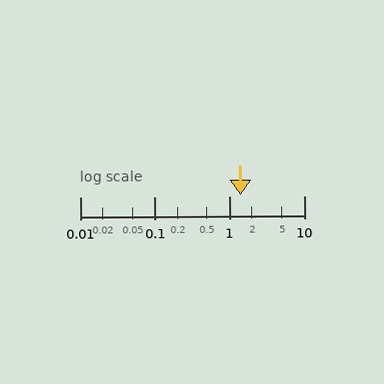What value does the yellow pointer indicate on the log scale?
The pointer indicates approximately 1.4.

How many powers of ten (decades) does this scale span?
The scale spans 3 decades, from 0.01 to 10.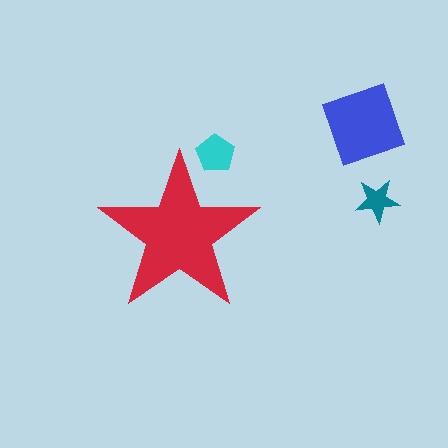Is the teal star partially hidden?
No, the teal star is fully visible.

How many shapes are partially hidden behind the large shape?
1 shape is partially hidden.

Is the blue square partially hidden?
No, the blue square is fully visible.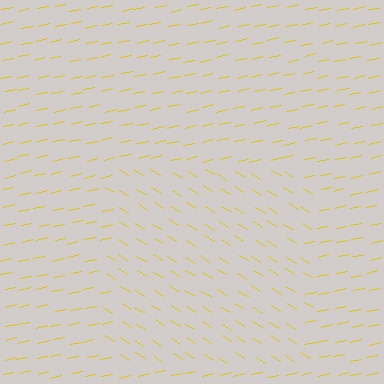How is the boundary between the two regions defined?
The boundary is defined purely by a change in line orientation (approximately 45 degrees difference). All lines are the same color and thickness.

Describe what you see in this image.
The image is filled with small yellow line segments. A rectangle region in the image has lines oriented differently from the surrounding lines, creating a visible texture boundary.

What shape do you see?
I see a rectangle.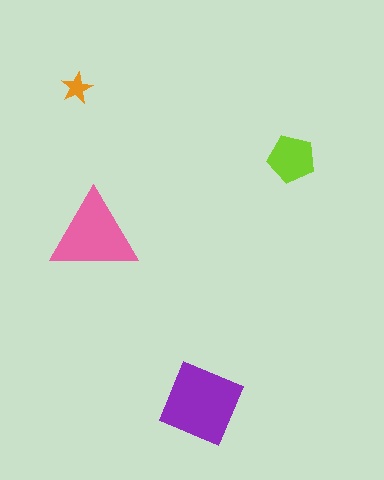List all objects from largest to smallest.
The purple square, the pink triangle, the lime pentagon, the orange star.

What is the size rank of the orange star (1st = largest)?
4th.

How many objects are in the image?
There are 4 objects in the image.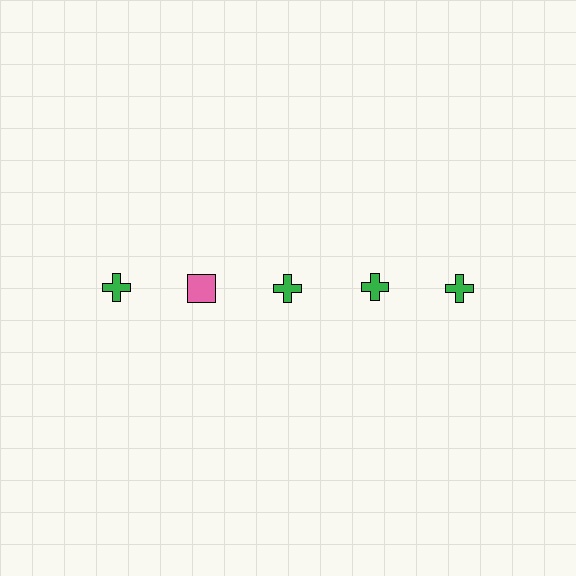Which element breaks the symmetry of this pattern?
The pink square in the top row, second from left column breaks the symmetry. All other shapes are green crosses.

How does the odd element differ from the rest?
It differs in both color (pink instead of green) and shape (square instead of cross).